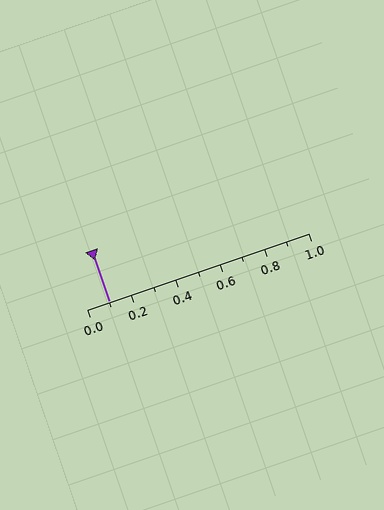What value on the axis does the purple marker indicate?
The marker indicates approximately 0.1.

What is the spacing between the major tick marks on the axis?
The major ticks are spaced 0.2 apart.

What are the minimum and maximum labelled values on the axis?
The axis runs from 0.0 to 1.0.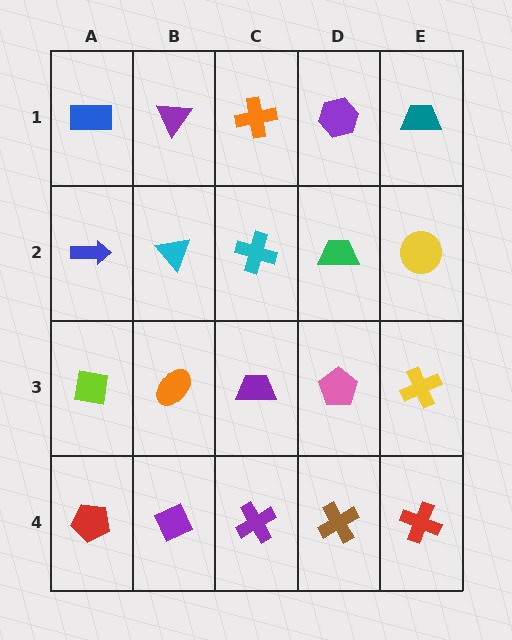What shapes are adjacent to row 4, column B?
An orange ellipse (row 3, column B), a red pentagon (row 4, column A), a purple cross (row 4, column C).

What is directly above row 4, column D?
A pink pentagon.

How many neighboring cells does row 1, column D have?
3.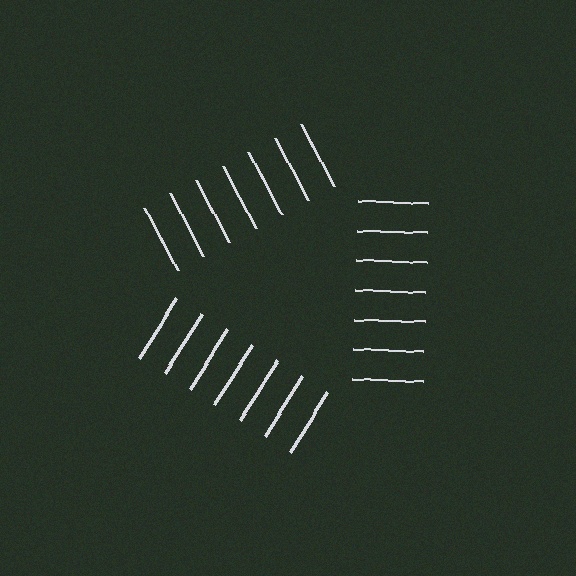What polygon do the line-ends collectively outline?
An illusory triangle — the line segments terminate on its edges but no continuous stroke is drawn.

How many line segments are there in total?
21 — 7 along each of the 3 edges.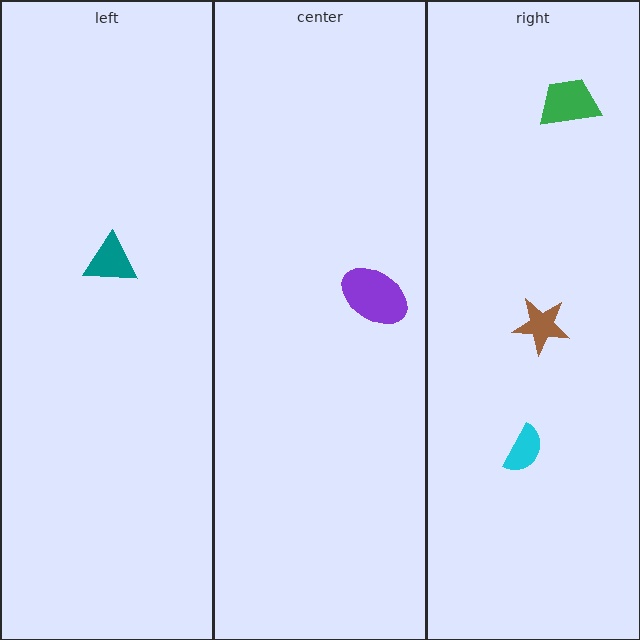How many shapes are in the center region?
1.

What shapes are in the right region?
The green trapezoid, the brown star, the cyan semicircle.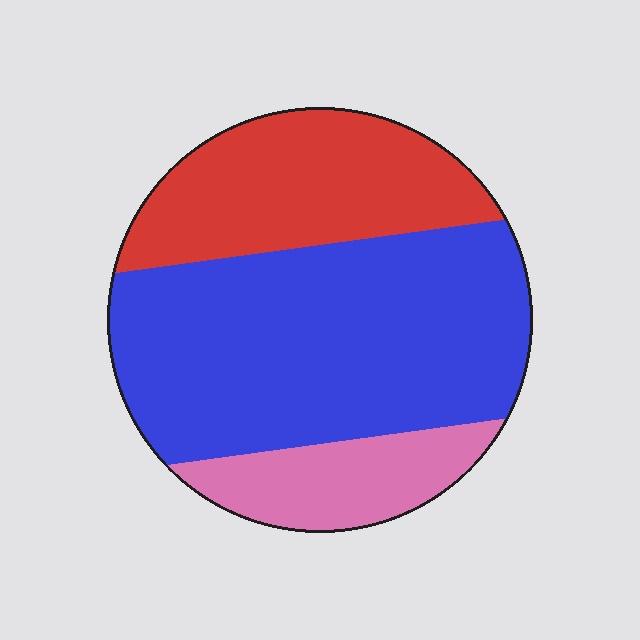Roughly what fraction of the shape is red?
Red covers roughly 30% of the shape.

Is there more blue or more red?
Blue.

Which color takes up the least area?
Pink, at roughly 15%.